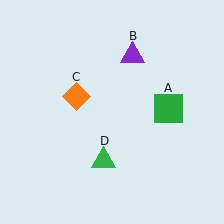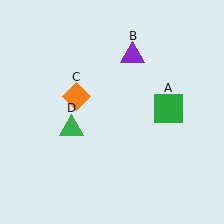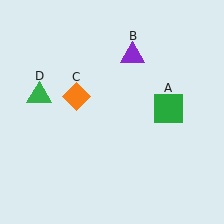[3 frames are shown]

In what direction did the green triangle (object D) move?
The green triangle (object D) moved up and to the left.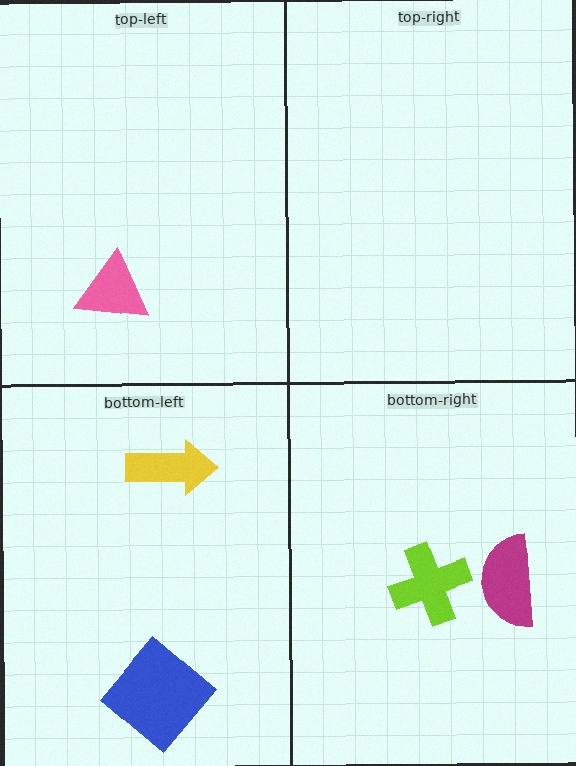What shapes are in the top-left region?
The pink triangle.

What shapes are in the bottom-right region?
The magenta semicircle, the lime cross.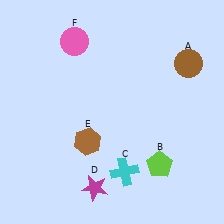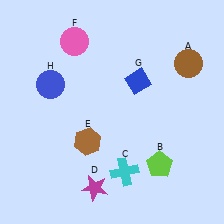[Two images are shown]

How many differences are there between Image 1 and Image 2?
There are 2 differences between the two images.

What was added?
A blue diamond (G), a blue circle (H) were added in Image 2.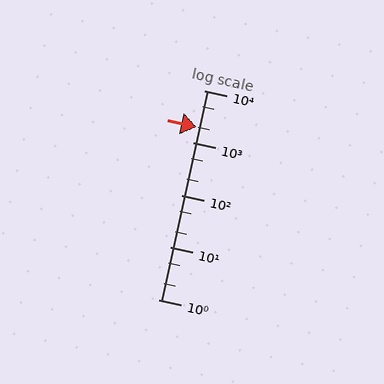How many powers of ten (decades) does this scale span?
The scale spans 4 decades, from 1 to 10000.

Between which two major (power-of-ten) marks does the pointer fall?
The pointer is between 1000 and 10000.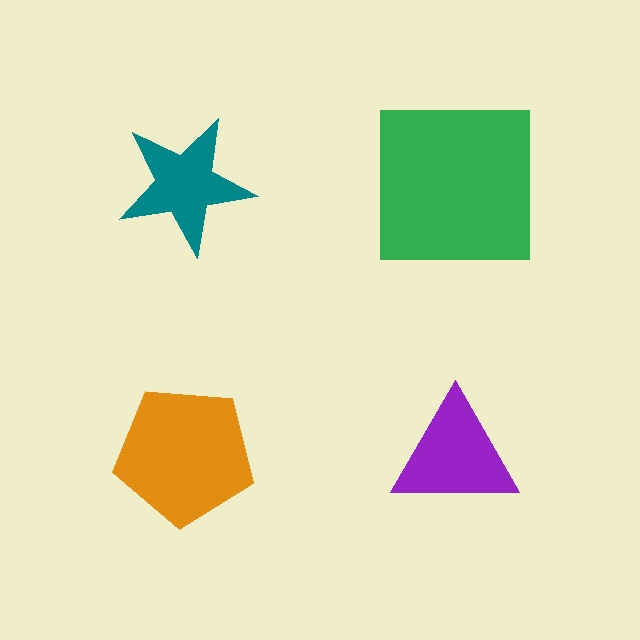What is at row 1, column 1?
A teal star.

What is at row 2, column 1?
An orange pentagon.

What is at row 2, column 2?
A purple triangle.